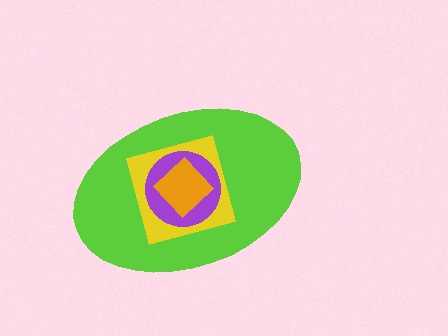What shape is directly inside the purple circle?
The orange diamond.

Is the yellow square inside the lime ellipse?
Yes.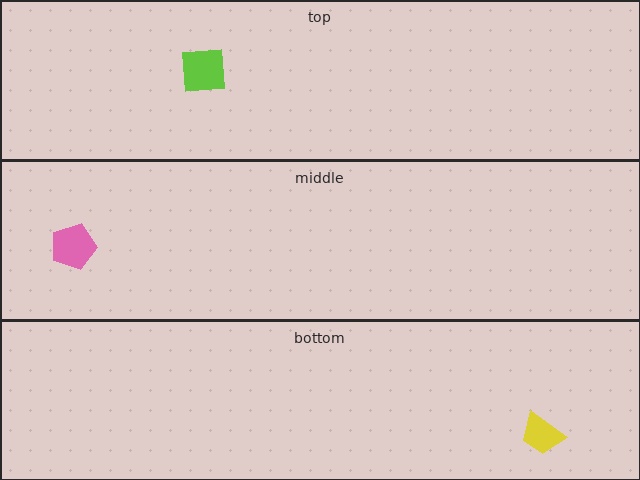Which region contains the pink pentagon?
The middle region.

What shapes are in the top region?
The lime square.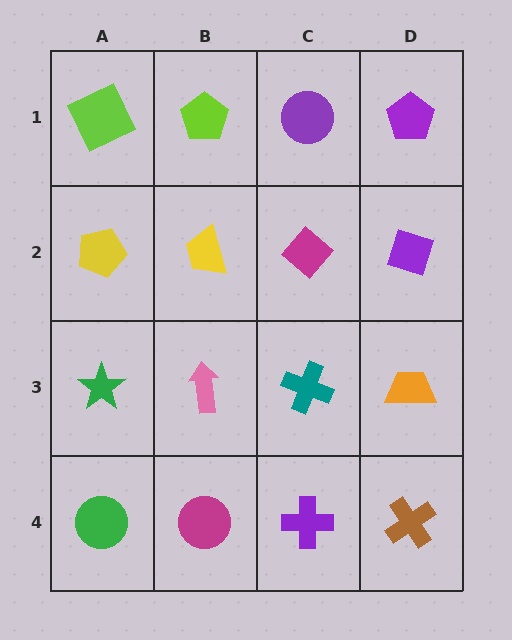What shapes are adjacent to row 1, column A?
A yellow pentagon (row 2, column A), a lime pentagon (row 1, column B).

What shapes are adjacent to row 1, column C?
A magenta diamond (row 2, column C), a lime pentagon (row 1, column B), a purple pentagon (row 1, column D).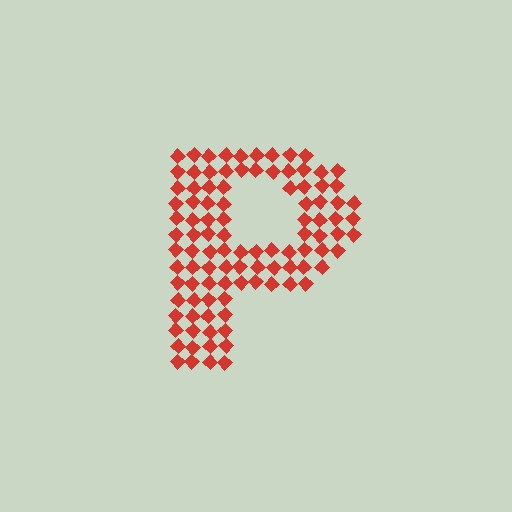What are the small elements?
The small elements are diamonds.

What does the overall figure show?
The overall figure shows the letter P.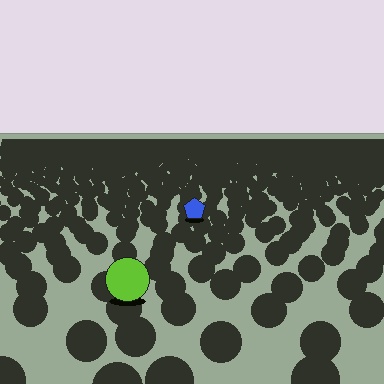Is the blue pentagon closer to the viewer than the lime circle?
No. The lime circle is closer — you can tell from the texture gradient: the ground texture is coarser near it.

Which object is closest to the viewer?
The lime circle is closest. The texture marks near it are larger and more spread out.